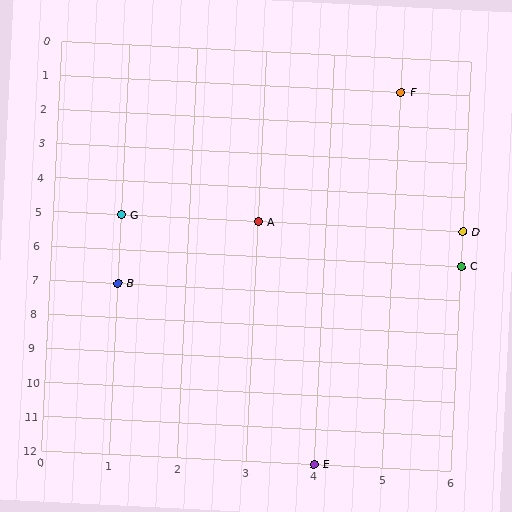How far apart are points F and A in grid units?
Points F and A are 2 columns and 4 rows apart (about 4.5 grid units diagonally).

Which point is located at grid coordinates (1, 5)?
Point G is at (1, 5).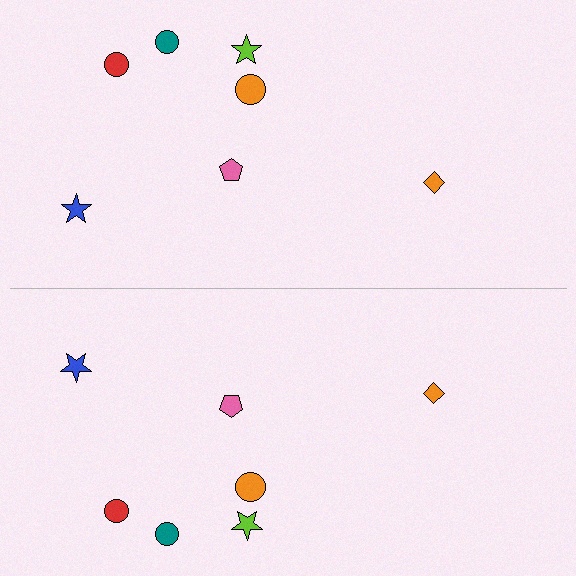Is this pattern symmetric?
Yes, this pattern has bilateral (reflection) symmetry.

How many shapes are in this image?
There are 14 shapes in this image.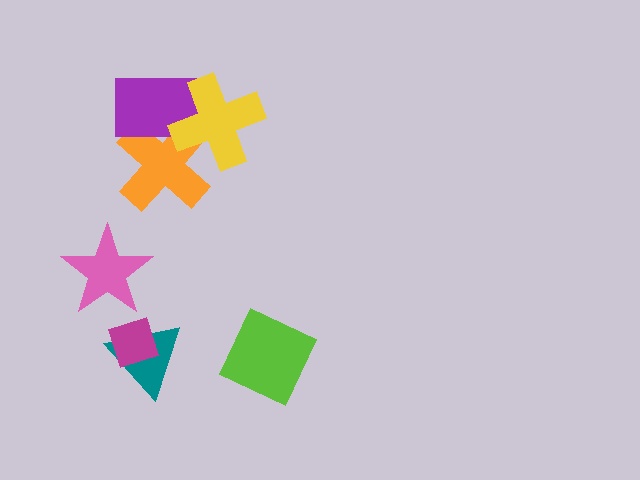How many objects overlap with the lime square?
0 objects overlap with the lime square.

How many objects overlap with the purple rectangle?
2 objects overlap with the purple rectangle.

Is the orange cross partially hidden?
Yes, it is partially covered by another shape.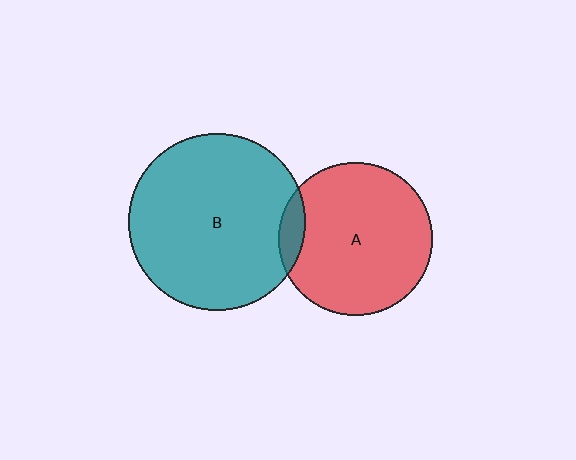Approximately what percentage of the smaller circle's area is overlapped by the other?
Approximately 10%.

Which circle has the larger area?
Circle B (teal).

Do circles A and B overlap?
Yes.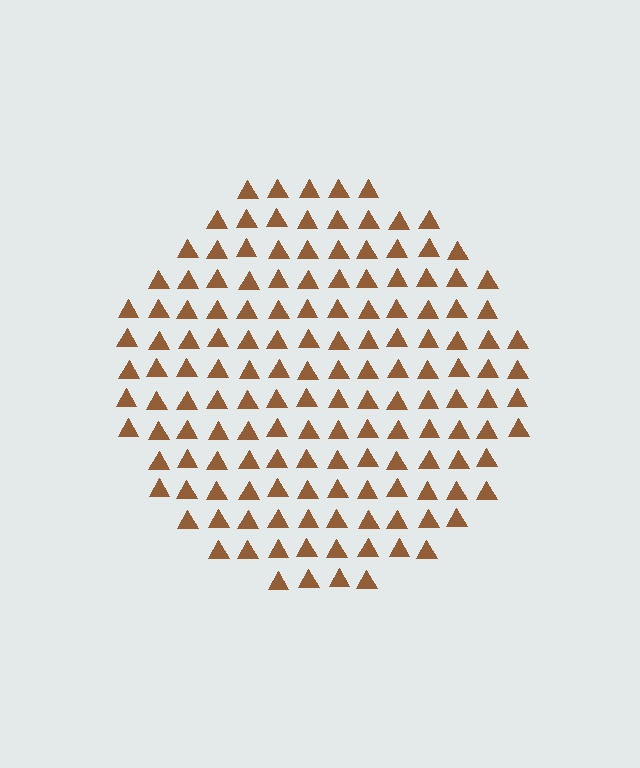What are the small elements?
The small elements are triangles.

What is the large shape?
The large shape is a circle.